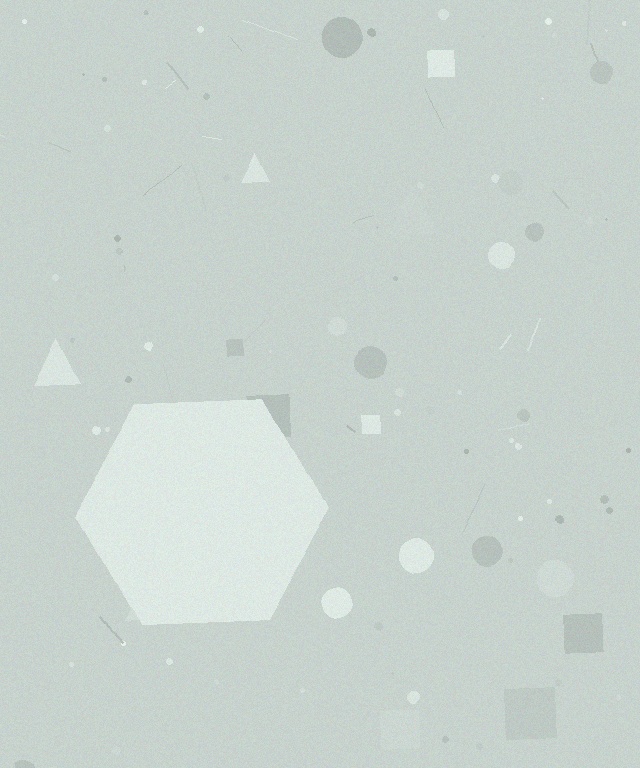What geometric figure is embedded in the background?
A hexagon is embedded in the background.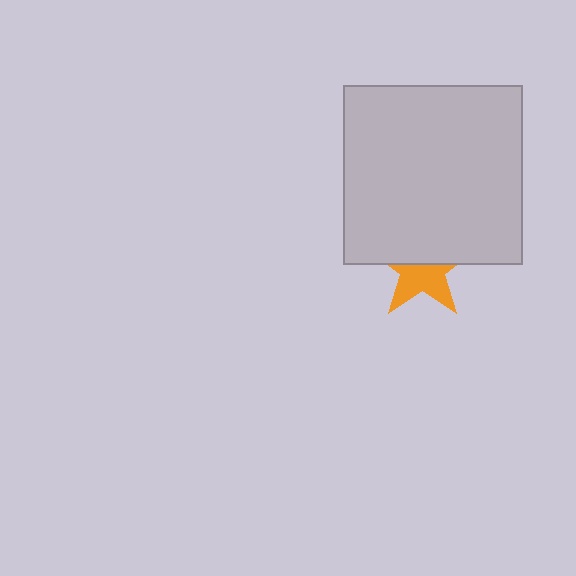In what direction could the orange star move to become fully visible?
The orange star could move down. That would shift it out from behind the light gray square entirely.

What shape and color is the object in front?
The object in front is a light gray square.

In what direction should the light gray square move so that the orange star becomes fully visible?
The light gray square should move up. That is the shortest direction to clear the overlap and leave the orange star fully visible.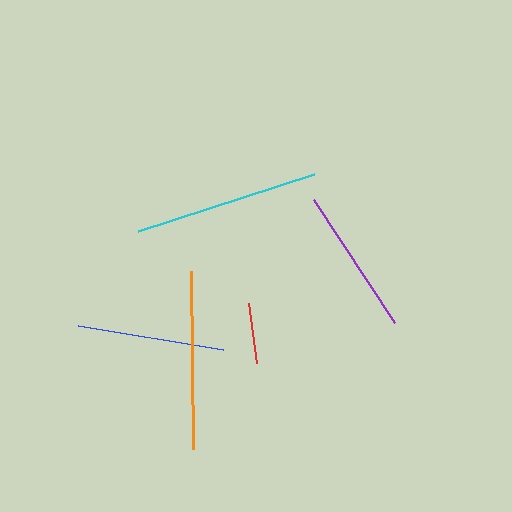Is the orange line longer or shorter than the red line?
The orange line is longer than the red line.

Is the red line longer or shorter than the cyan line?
The cyan line is longer than the red line.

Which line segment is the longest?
The cyan line is the longest at approximately 185 pixels.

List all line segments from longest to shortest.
From longest to shortest: cyan, orange, purple, blue, red.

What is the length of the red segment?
The red segment is approximately 61 pixels long.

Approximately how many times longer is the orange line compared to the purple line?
The orange line is approximately 1.2 times the length of the purple line.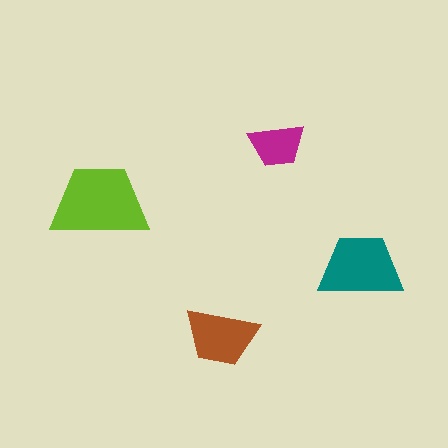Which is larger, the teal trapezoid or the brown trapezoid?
The teal one.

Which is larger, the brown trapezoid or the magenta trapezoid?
The brown one.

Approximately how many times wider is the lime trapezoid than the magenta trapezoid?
About 2 times wider.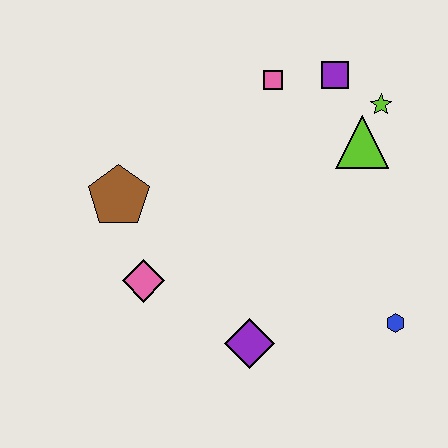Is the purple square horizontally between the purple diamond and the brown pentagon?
No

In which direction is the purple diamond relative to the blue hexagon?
The purple diamond is to the left of the blue hexagon.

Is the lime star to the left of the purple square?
No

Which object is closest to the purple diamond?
The pink diamond is closest to the purple diamond.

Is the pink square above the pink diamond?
Yes